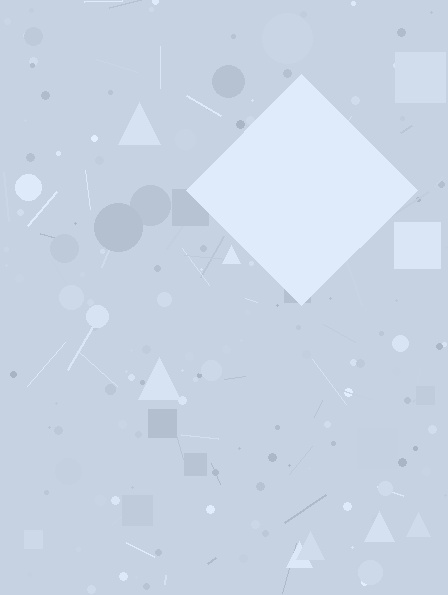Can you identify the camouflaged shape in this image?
The camouflaged shape is a diamond.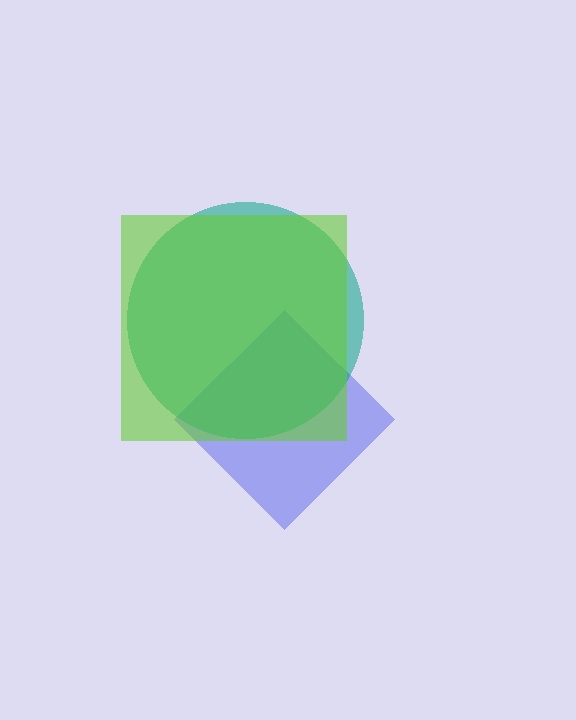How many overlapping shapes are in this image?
There are 3 overlapping shapes in the image.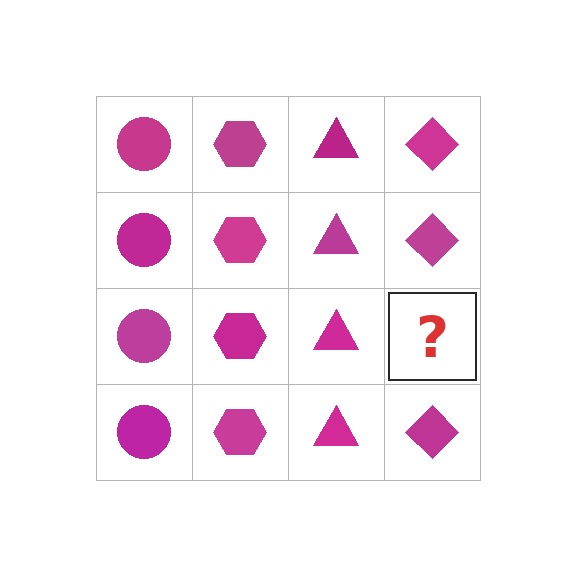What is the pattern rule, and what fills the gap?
The rule is that each column has a consistent shape. The gap should be filled with a magenta diamond.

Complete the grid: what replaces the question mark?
The question mark should be replaced with a magenta diamond.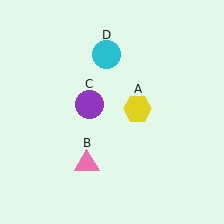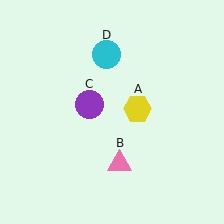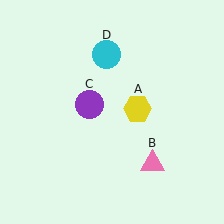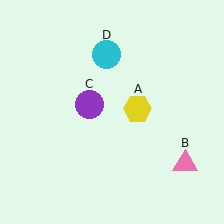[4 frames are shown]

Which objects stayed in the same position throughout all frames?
Yellow hexagon (object A) and purple circle (object C) and cyan circle (object D) remained stationary.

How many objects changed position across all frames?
1 object changed position: pink triangle (object B).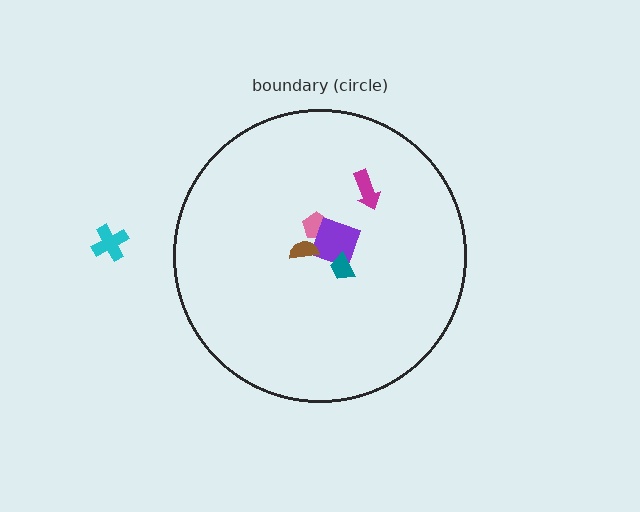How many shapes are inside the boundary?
5 inside, 1 outside.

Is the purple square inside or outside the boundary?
Inside.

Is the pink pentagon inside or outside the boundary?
Inside.